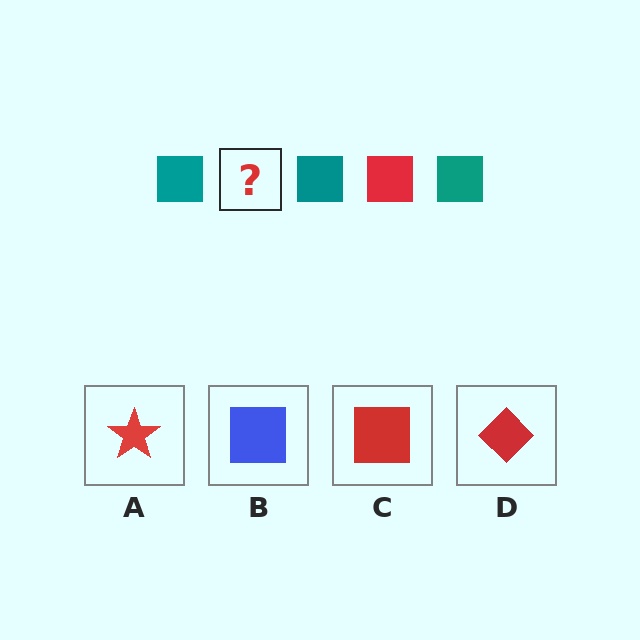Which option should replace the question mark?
Option C.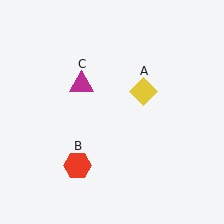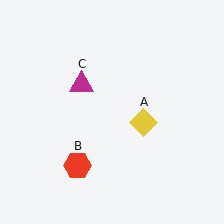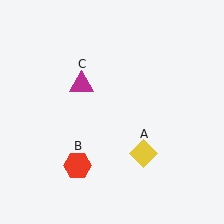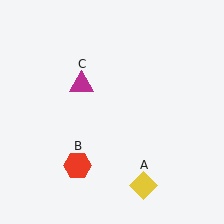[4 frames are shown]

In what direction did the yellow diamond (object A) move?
The yellow diamond (object A) moved down.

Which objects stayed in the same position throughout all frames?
Red hexagon (object B) and magenta triangle (object C) remained stationary.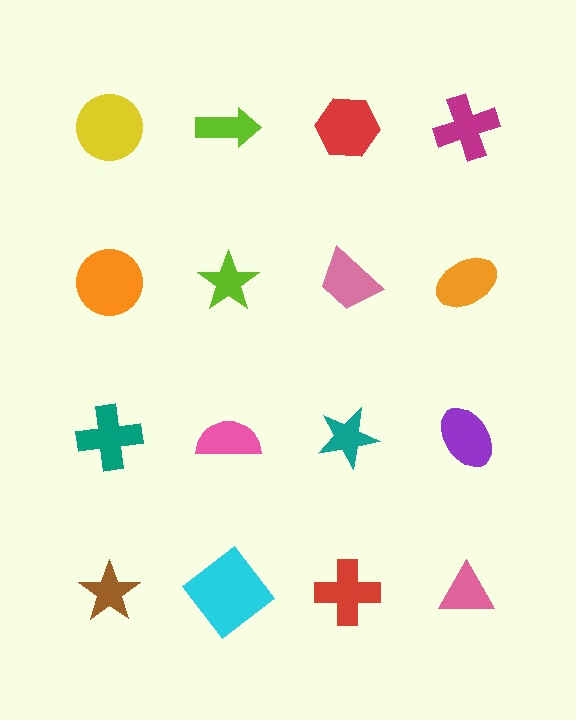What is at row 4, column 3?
A red cross.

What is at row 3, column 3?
A teal star.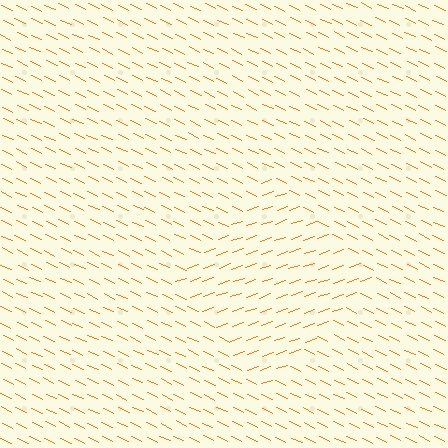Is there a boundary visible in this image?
Yes, there is a texture boundary formed by a change in line orientation.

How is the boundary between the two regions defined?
The boundary is defined purely by a change in line orientation (approximately 45 degrees difference). All lines are the same color and thickness.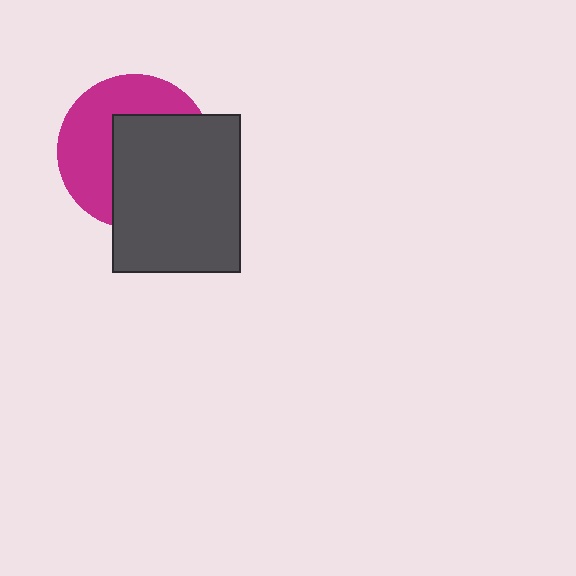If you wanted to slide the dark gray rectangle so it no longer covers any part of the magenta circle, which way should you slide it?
Slide it toward the lower-right — that is the most direct way to separate the two shapes.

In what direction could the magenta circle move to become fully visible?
The magenta circle could move toward the upper-left. That would shift it out from behind the dark gray rectangle entirely.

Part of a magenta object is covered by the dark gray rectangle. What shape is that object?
It is a circle.